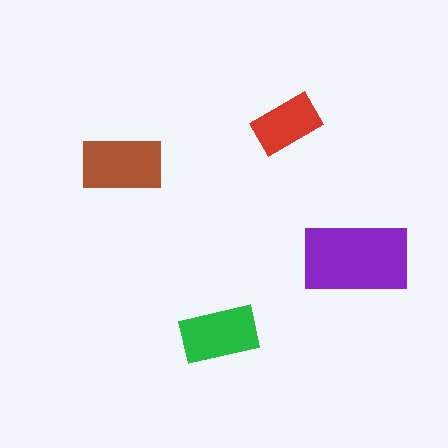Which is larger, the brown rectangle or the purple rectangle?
The purple one.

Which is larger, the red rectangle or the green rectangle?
The green one.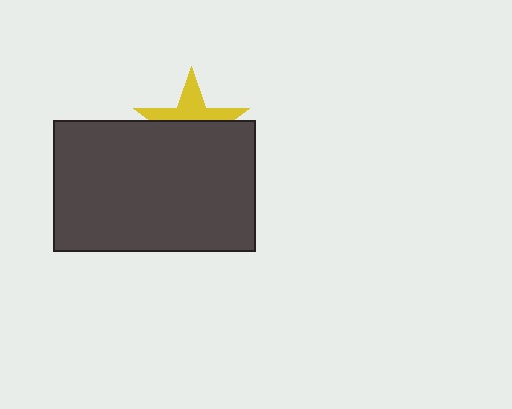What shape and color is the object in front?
The object in front is a dark gray rectangle.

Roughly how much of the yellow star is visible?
A small part of it is visible (roughly 41%).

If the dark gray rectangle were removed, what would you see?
You would see the complete yellow star.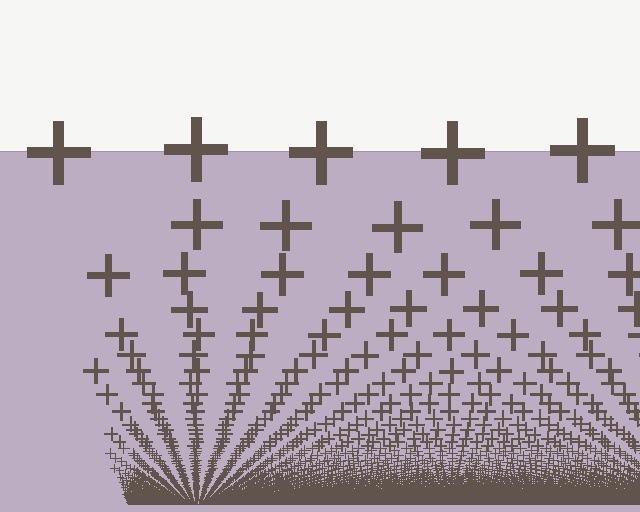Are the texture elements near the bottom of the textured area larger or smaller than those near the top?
Smaller. The gradient is inverted — elements near the bottom are smaller and denser.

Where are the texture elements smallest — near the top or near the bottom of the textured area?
Near the bottom.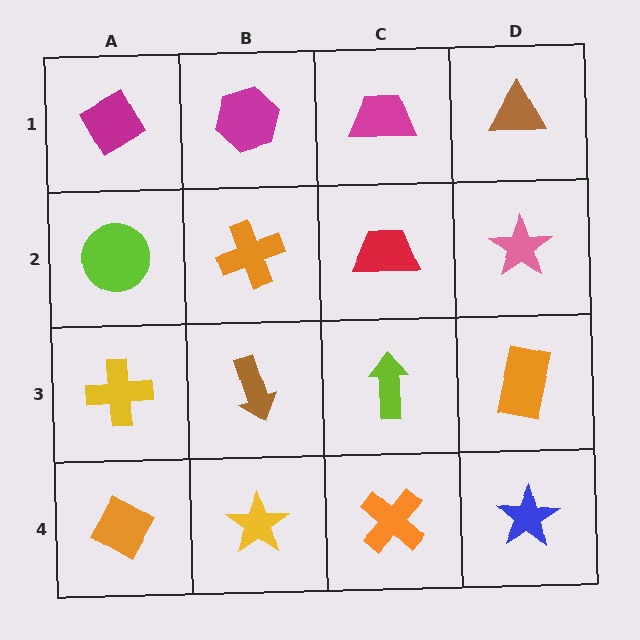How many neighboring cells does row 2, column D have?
3.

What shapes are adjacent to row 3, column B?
An orange cross (row 2, column B), a yellow star (row 4, column B), a yellow cross (row 3, column A), a lime arrow (row 3, column C).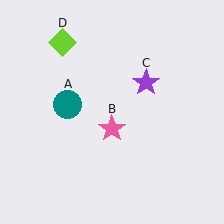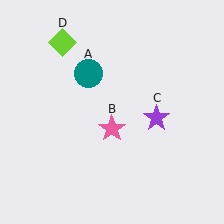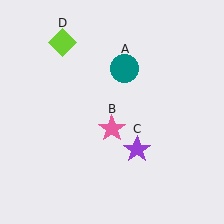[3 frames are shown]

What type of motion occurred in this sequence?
The teal circle (object A), purple star (object C) rotated clockwise around the center of the scene.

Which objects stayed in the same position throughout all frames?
Pink star (object B) and lime diamond (object D) remained stationary.